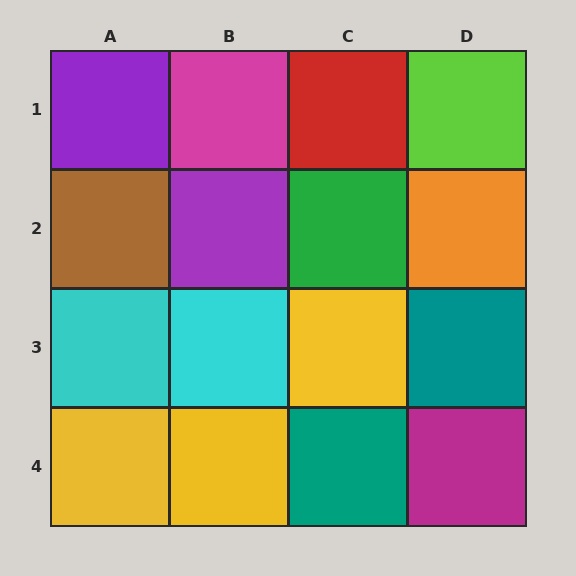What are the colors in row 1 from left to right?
Purple, magenta, red, lime.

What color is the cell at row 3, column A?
Cyan.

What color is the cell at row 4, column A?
Yellow.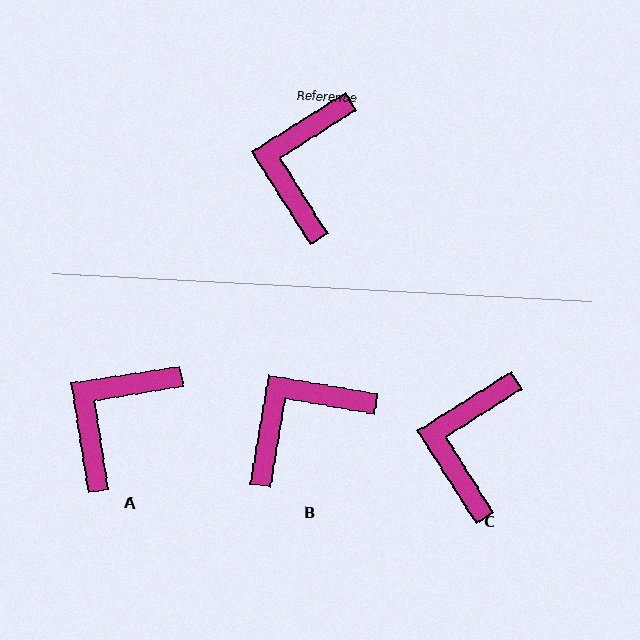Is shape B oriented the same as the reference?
No, it is off by about 42 degrees.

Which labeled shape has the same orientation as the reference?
C.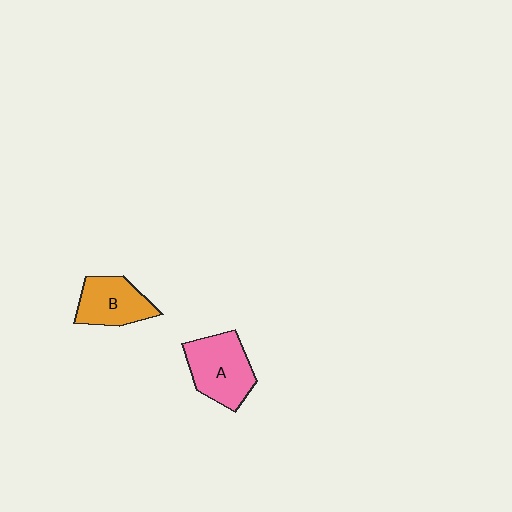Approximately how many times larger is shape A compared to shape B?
Approximately 1.3 times.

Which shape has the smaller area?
Shape B (orange).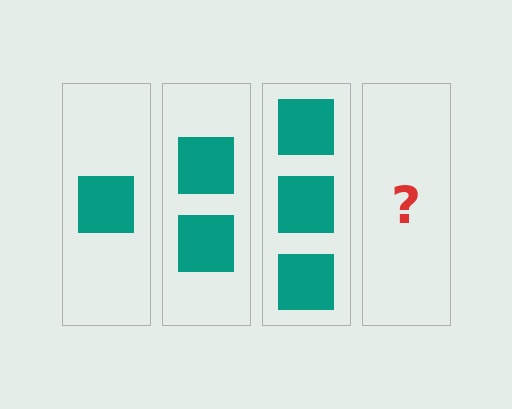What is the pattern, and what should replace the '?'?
The pattern is that each step adds one more square. The '?' should be 4 squares.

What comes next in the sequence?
The next element should be 4 squares.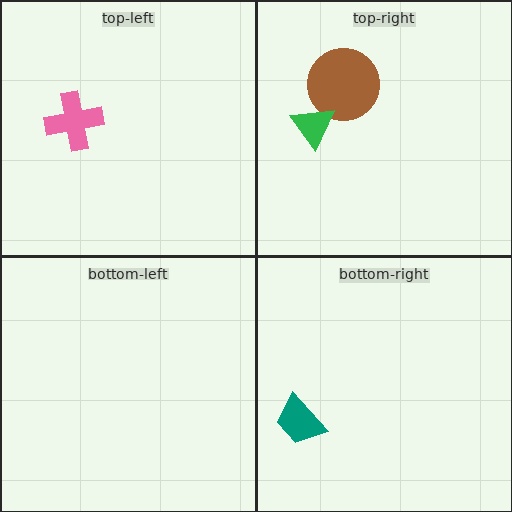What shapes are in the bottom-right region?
The teal trapezoid.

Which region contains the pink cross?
The top-left region.